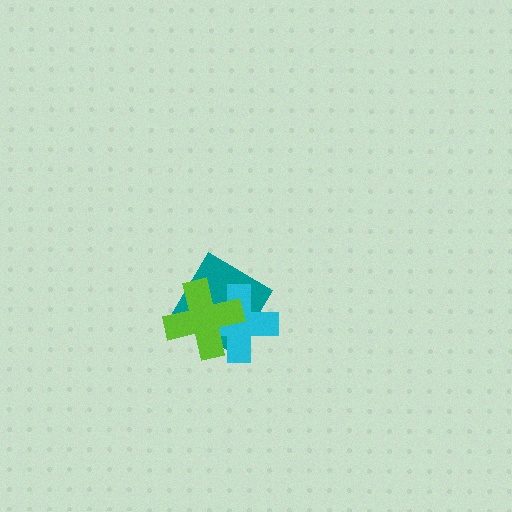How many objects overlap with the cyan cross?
2 objects overlap with the cyan cross.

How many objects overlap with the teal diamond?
2 objects overlap with the teal diamond.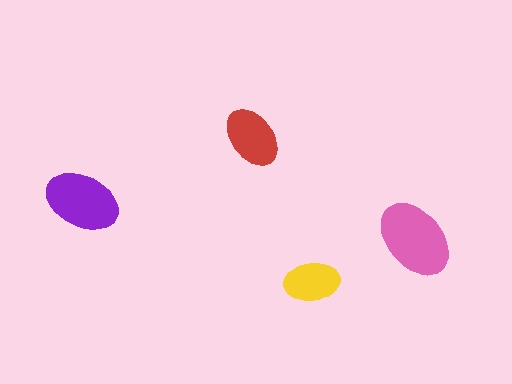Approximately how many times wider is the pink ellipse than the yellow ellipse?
About 1.5 times wider.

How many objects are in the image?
There are 4 objects in the image.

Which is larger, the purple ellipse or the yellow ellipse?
The purple one.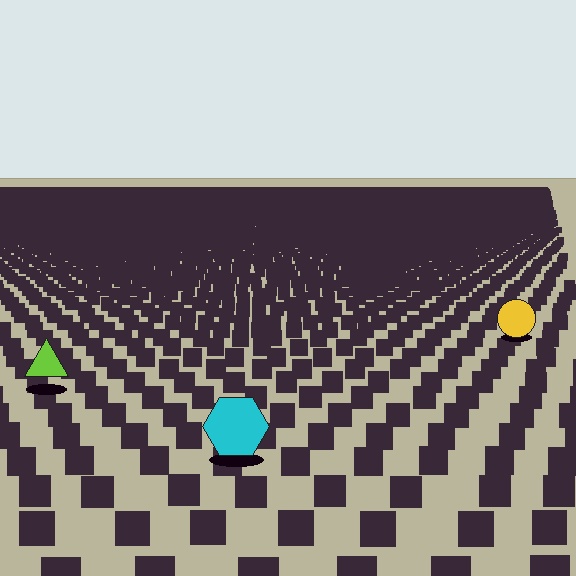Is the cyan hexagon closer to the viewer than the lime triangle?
Yes. The cyan hexagon is closer — you can tell from the texture gradient: the ground texture is coarser near it.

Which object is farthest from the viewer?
The yellow circle is farthest from the viewer. It appears smaller and the ground texture around it is denser.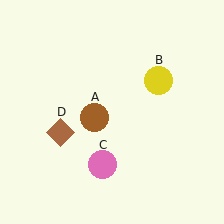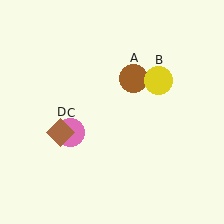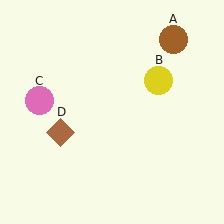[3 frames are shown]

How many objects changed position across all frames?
2 objects changed position: brown circle (object A), pink circle (object C).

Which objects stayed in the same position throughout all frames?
Yellow circle (object B) and brown diamond (object D) remained stationary.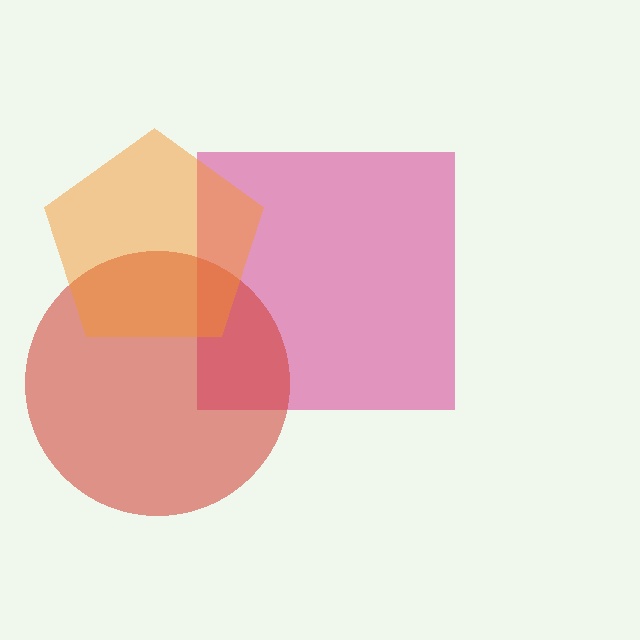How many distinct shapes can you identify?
There are 3 distinct shapes: a magenta square, a red circle, an orange pentagon.